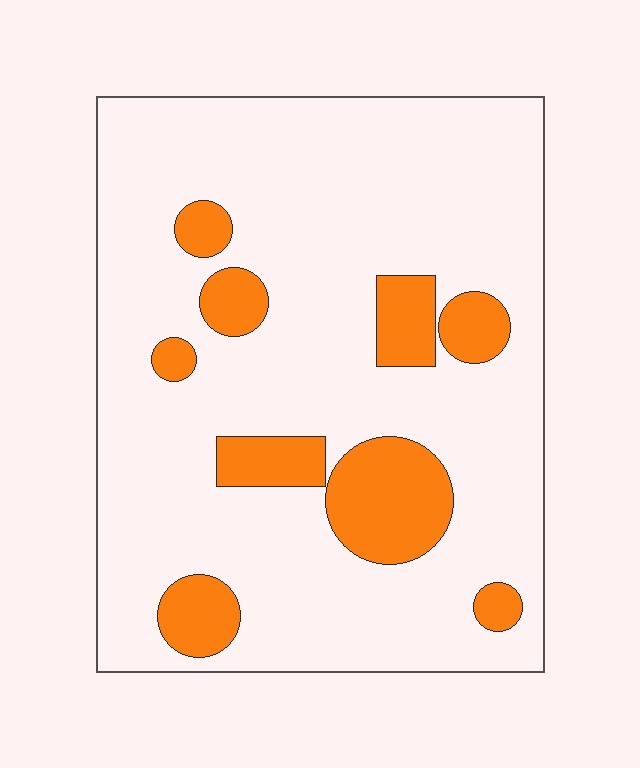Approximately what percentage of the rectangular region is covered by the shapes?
Approximately 15%.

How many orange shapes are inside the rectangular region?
9.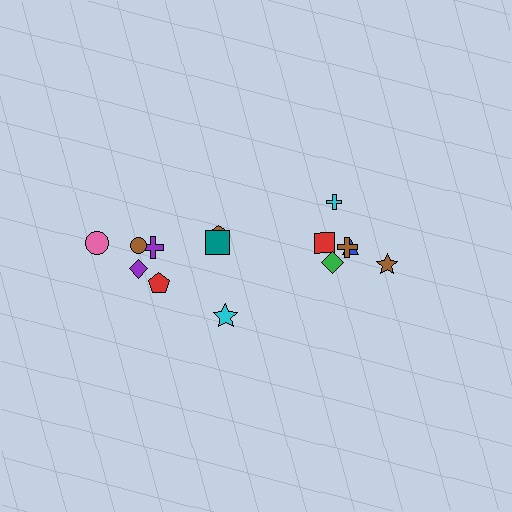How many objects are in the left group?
There are 8 objects.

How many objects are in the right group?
There are 6 objects.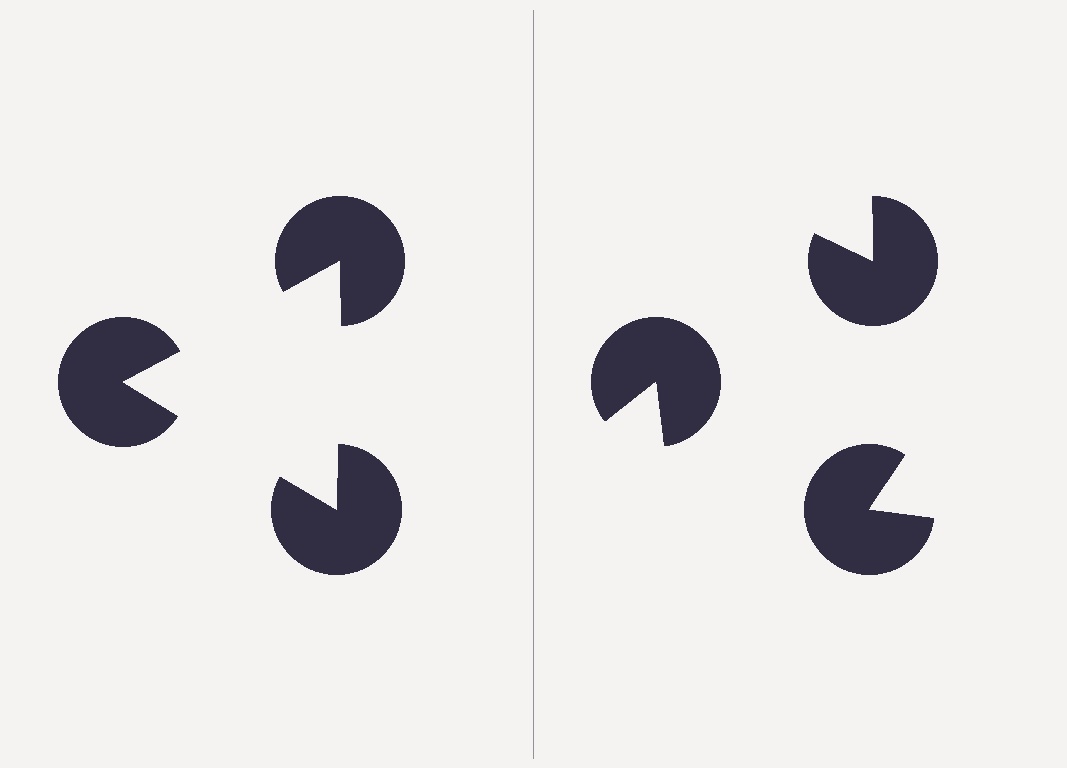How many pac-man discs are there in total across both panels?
6 — 3 on each side.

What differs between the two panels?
The pac-man discs are positioned identically on both sides; only the wedge orientations differ. On the left they align to a triangle; on the right they are misaligned.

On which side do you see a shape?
An illusory triangle appears on the left side. On the right side the wedge cuts are rotated, so no coherent shape forms.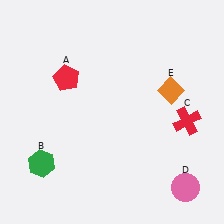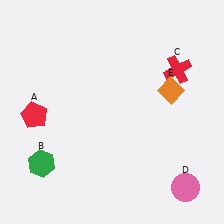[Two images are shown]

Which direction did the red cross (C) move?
The red cross (C) moved up.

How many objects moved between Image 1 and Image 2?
2 objects moved between the two images.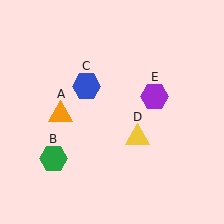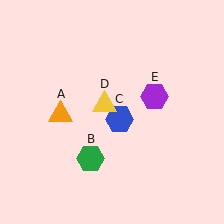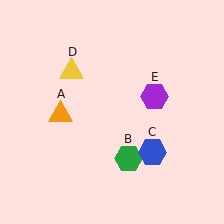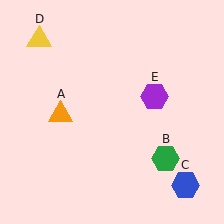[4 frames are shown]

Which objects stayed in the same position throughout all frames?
Orange triangle (object A) and purple hexagon (object E) remained stationary.